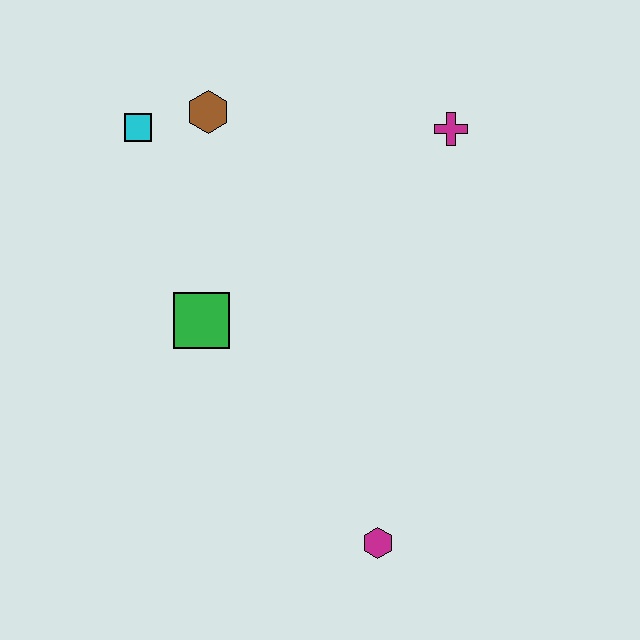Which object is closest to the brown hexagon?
The cyan square is closest to the brown hexagon.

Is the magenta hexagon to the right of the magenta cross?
No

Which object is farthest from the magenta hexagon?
The cyan square is farthest from the magenta hexagon.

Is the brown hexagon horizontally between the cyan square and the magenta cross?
Yes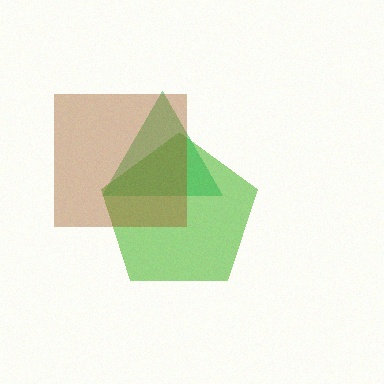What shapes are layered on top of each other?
The layered shapes are: a lime pentagon, a green triangle, a brown square.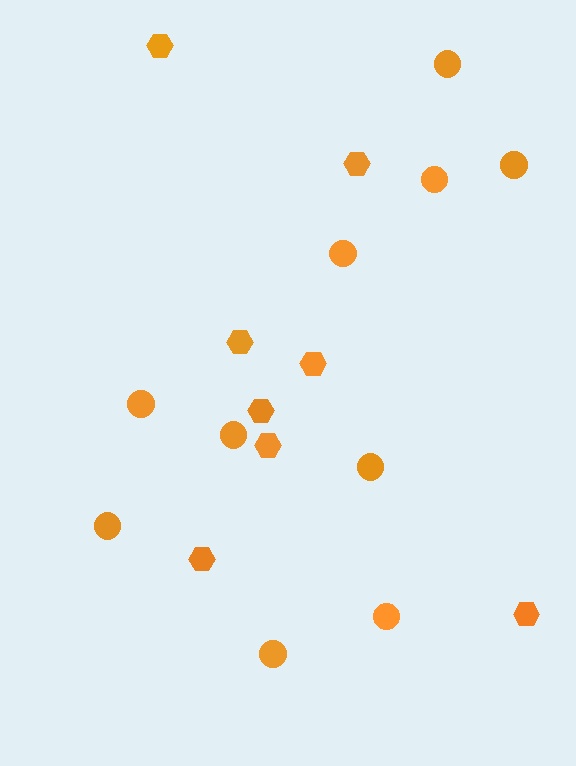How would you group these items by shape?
There are 2 groups: one group of hexagons (8) and one group of circles (10).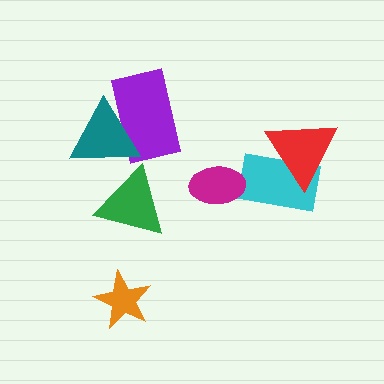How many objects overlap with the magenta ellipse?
0 objects overlap with the magenta ellipse.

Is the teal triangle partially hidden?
Yes, it is partially covered by another shape.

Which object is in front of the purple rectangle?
The teal triangle is in front of the purple rectangle.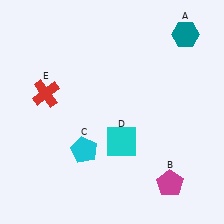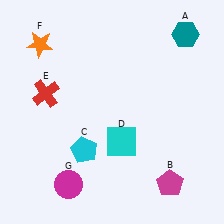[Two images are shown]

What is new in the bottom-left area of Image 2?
A magenta circle (G) was added in the bottom-left area of Image 2.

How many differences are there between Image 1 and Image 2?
There are 2 differences between the two images.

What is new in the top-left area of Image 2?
An orange star (F) was added in the top-left area of Image 2.